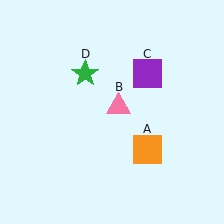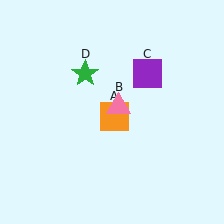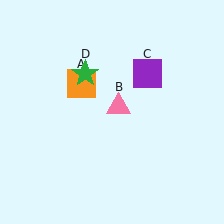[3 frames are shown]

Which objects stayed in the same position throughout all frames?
Pink triangle (object B) and purple square (object C) and green star (object D) remained stationary.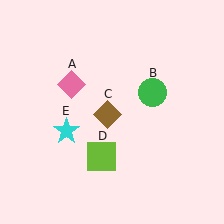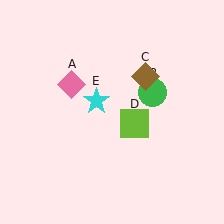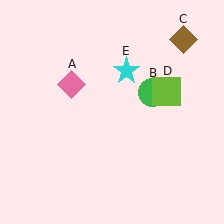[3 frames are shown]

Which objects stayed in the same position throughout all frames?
Pink diamond (object A) and green circle (object B) remained stationary.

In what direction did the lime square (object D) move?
The lime square (object D) moved up and to the right.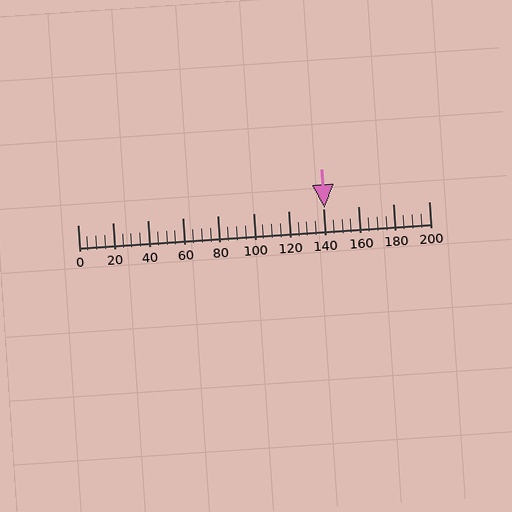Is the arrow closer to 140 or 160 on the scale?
The arrow is closer to 140.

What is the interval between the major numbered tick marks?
The major tick marks are spaced 20 units apart.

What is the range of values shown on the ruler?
The ruler shows values from 0 to 200.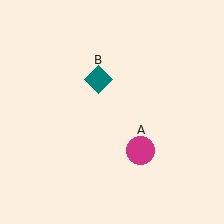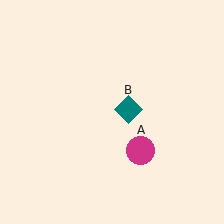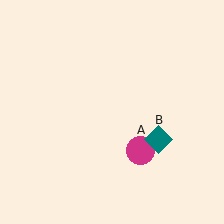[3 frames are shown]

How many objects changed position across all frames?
1 object changed position: teal diamond (object B).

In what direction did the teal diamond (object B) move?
The teal diamond (object B) moved down and to the right.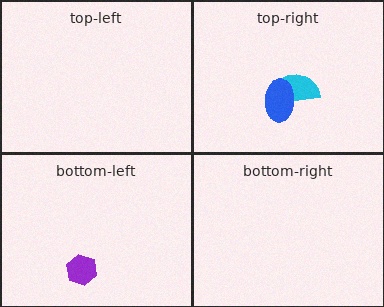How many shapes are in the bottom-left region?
1.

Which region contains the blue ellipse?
The top-right region.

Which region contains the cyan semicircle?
The top-right region.